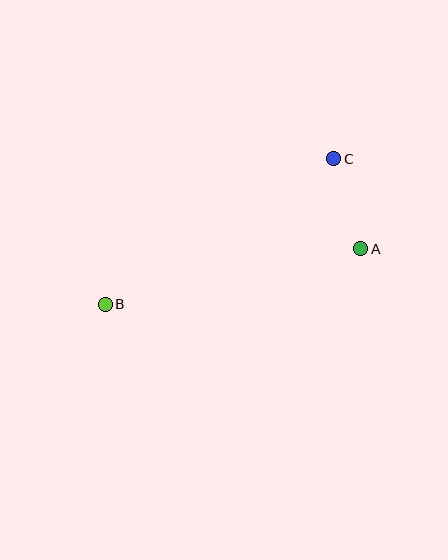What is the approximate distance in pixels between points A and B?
The distance between A and B is approximately 262 pixels.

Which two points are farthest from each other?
Points B and C are farthest from each other.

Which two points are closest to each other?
Points A and C are closest to each other.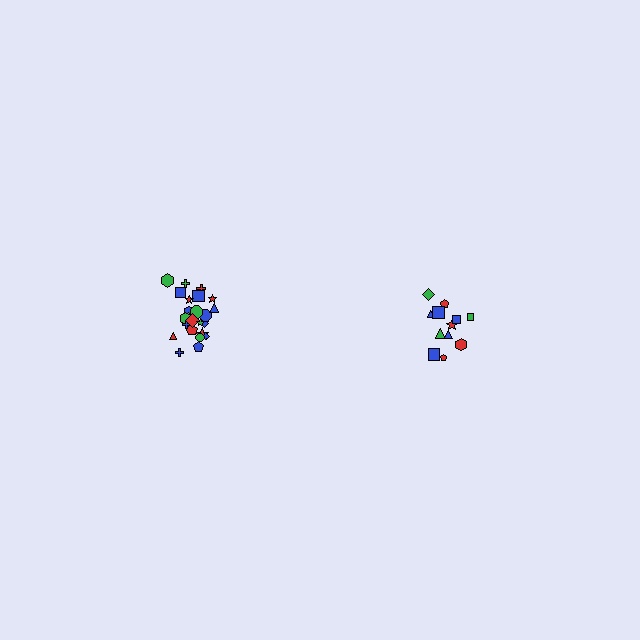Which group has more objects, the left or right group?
The left group.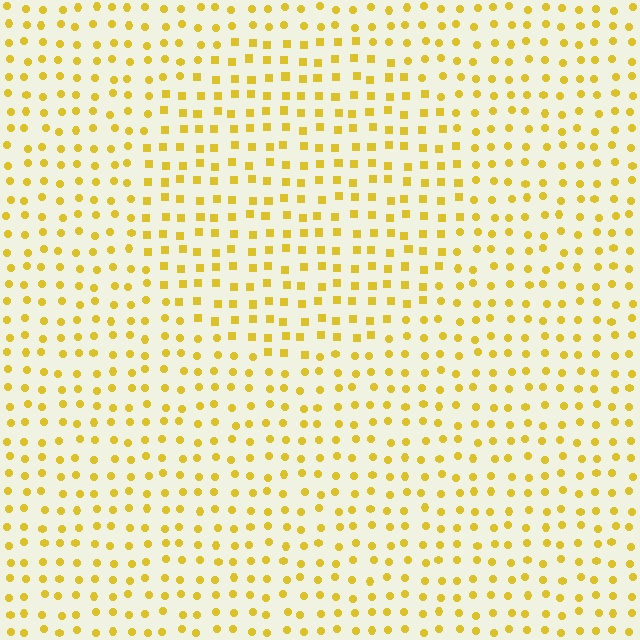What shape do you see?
I see a circle.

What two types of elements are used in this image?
The image uses squares inside the circle region and circles outside it.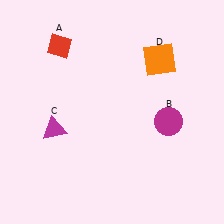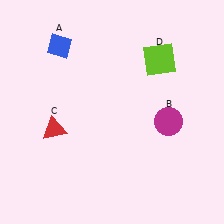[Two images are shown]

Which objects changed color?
A changed from red to blue. C changed from magenta to red. D changed from orange to lime.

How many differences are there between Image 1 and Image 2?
There are 3 differences between the two images.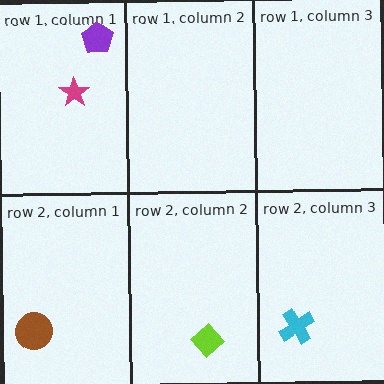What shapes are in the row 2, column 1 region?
The brown circle.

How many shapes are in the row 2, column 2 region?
1.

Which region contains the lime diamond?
The row 2, column 2 region.